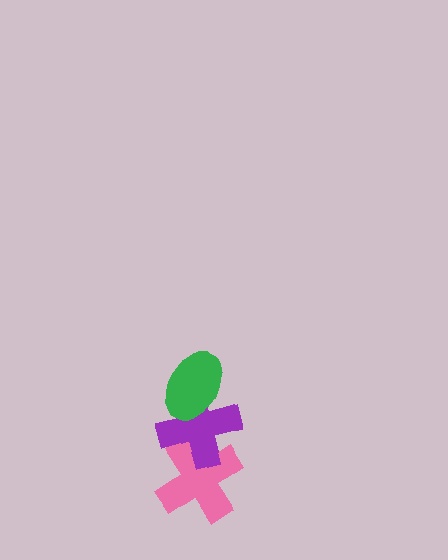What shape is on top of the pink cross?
The purple cross is on top of the pink cross.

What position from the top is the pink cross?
The pink cross is 3rd from the top.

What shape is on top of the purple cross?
The green ellipse is on top of the purple cross.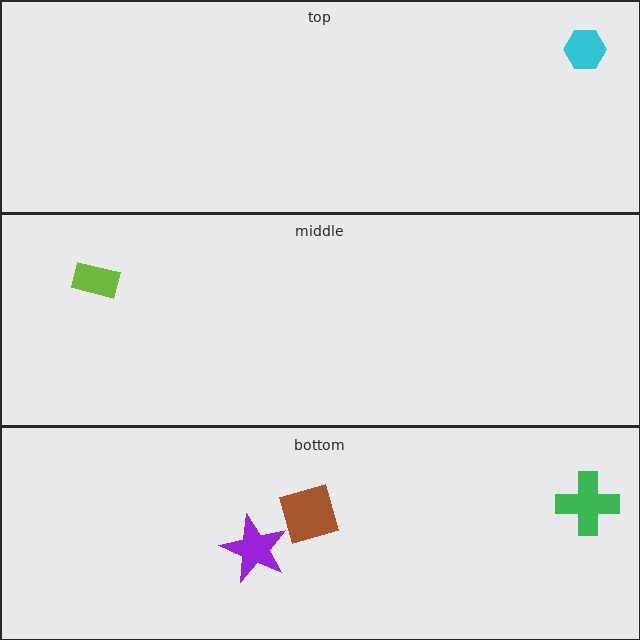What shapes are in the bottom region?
The green cross, the purple star, the brown diamond.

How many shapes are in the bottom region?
3.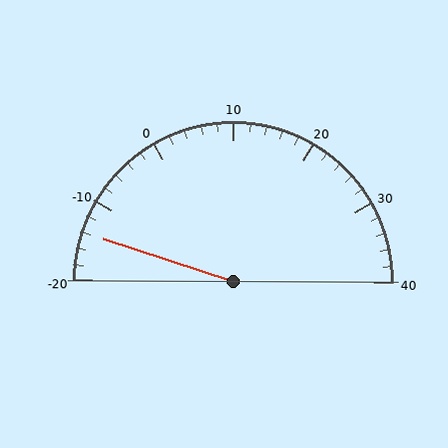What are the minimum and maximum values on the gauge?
The gauge ranges from -20 to 40.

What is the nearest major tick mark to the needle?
The nearest major tick mark is -10.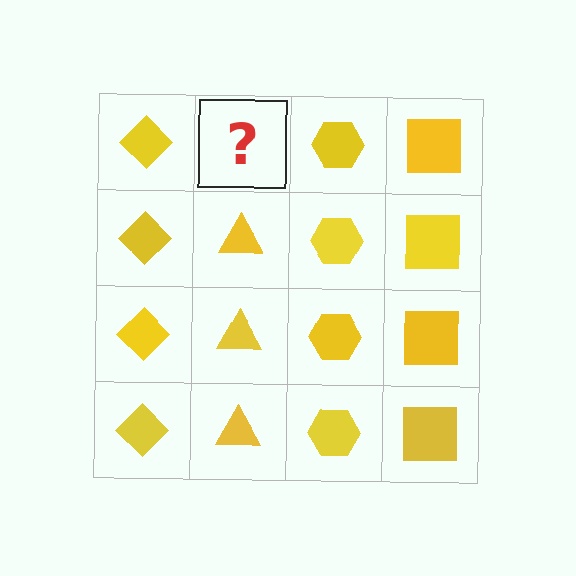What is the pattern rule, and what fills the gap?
The rule is that each column has a consistent shape. The gap should be filled with a yellow triangle.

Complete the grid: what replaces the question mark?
The question mark should be replaced with a yellow triangle.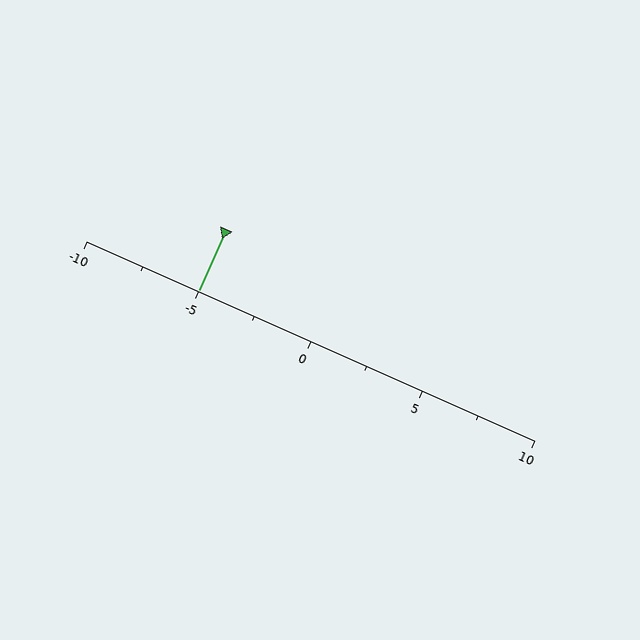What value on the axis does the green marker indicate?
The marker indicates approximately -5.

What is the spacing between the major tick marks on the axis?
The major ticks are spaced 5 apart.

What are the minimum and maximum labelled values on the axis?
The axis runs from -10 to 10.